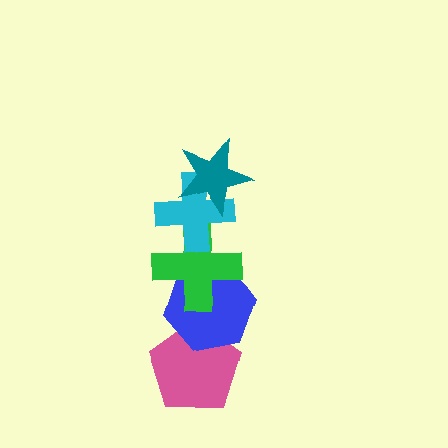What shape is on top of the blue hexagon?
The green cross is on top of the blue hexagon.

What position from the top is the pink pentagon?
The pink pentagon is 5th from the top.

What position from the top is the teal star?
The teal star is 1st from the top.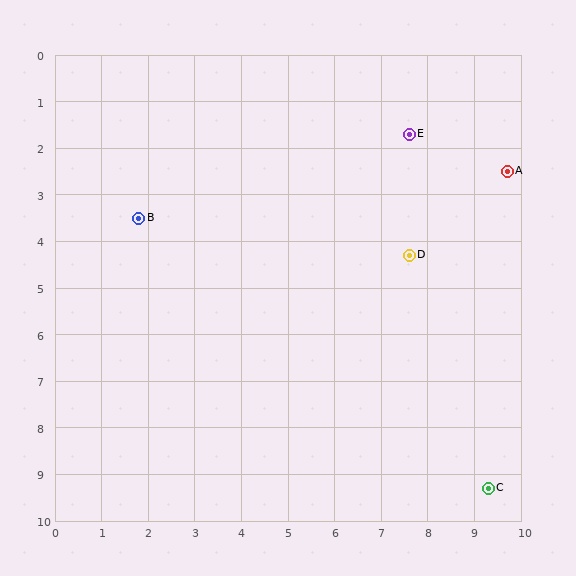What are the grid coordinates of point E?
Point E is at approximately (7.6, 1.7).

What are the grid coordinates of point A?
Point A is at approximately (9.7, 2.5).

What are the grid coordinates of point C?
Point C is at approximately (9.3, 9.3).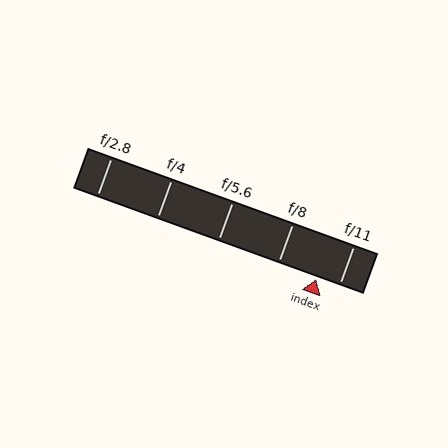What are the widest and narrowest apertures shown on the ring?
The widest aperture shown is f/2.8 and the narrowest is f/11.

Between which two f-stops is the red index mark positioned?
The index mark is between f/8 and f/11.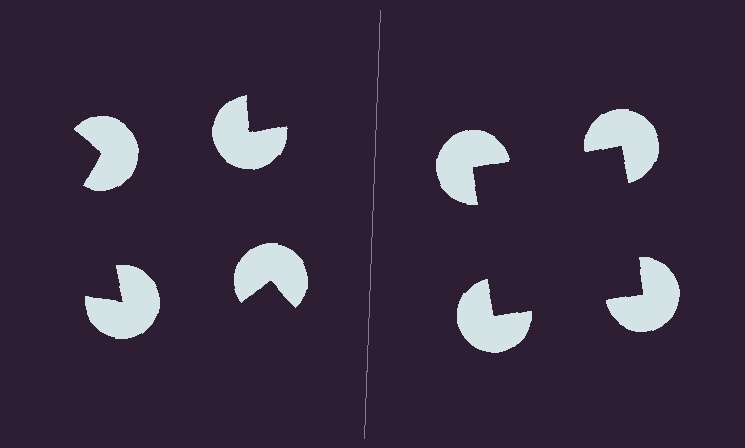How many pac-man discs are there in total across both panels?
8 — 4 on each side.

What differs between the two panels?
The pac-man discs are positioned identically on both sides; only the wedge orientations differ. On the right they align to a square; on the left they are misaligned.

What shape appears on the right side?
An illusory square.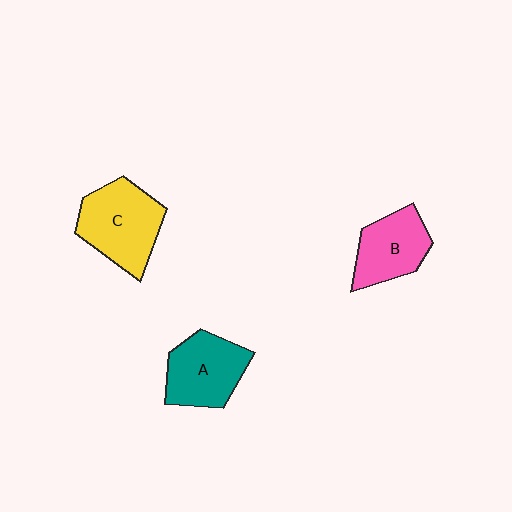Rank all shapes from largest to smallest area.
From largest to smallest: C (yellow), A (teal), B (pink).